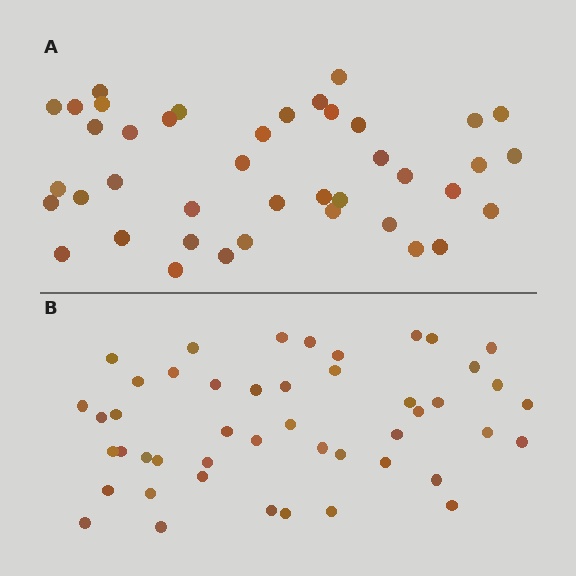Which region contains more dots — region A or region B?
Region B (the bottom region) has more dots.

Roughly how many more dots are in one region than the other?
Region B has about 6 more dots than region A.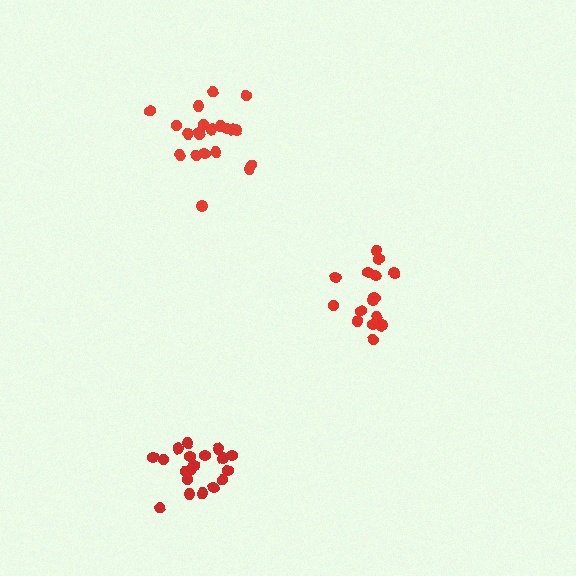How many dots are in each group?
Group 1: 15 dots, Group 2: 19 dots, Group 3: 21 dots (55 total).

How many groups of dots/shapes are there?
There are 3 groups.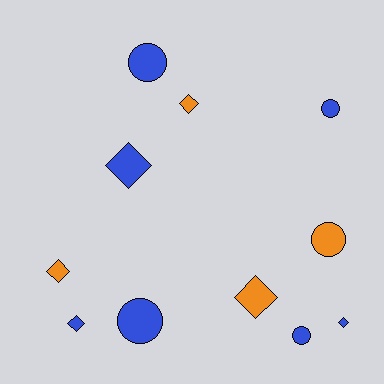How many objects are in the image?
There are 11 objects.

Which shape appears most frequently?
Diamond, with 6 objects.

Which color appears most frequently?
Blue, with 7 objects.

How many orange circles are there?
There is 1 orange circle.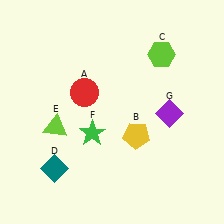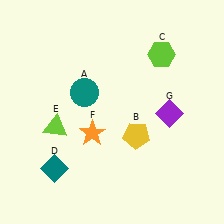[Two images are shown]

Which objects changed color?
A changed from red to teal. F changed from green to orange.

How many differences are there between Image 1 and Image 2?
There are 2 differences between the two images.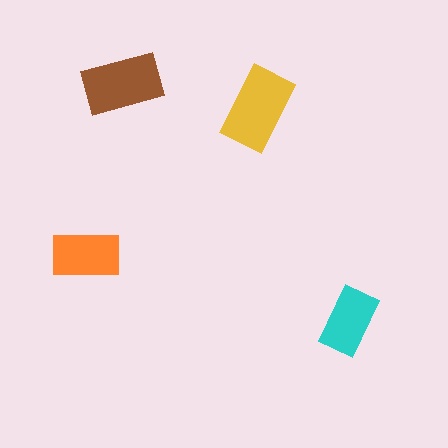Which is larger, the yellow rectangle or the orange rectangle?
The yellow one.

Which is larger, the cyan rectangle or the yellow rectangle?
The yellow one.